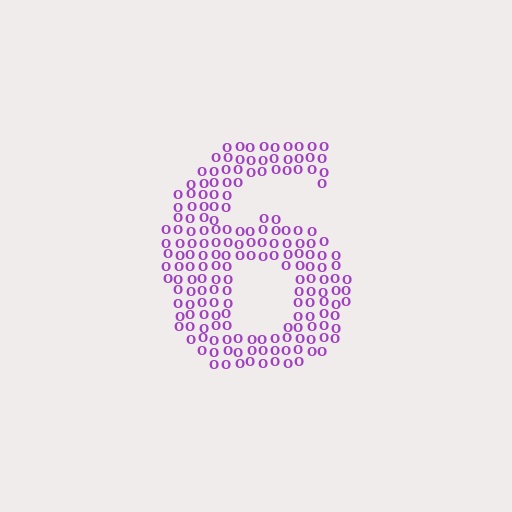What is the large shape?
The large shape is the digit 6.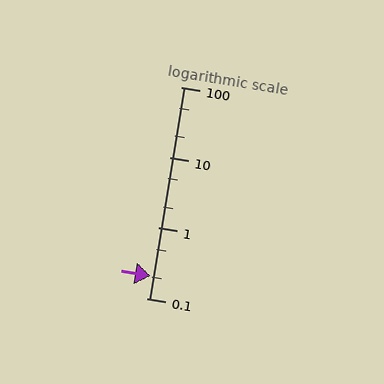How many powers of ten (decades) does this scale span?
The scale spans 3 decades, from 0.1 to 100.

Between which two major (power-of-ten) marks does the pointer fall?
The pointer is between 0.1 and 1.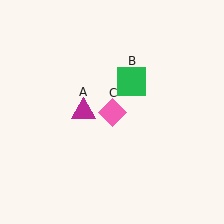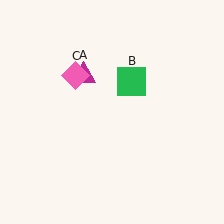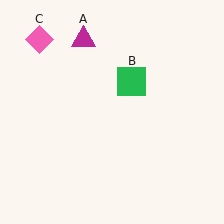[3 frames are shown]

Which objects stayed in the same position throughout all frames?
Green square (object B) remained stationary.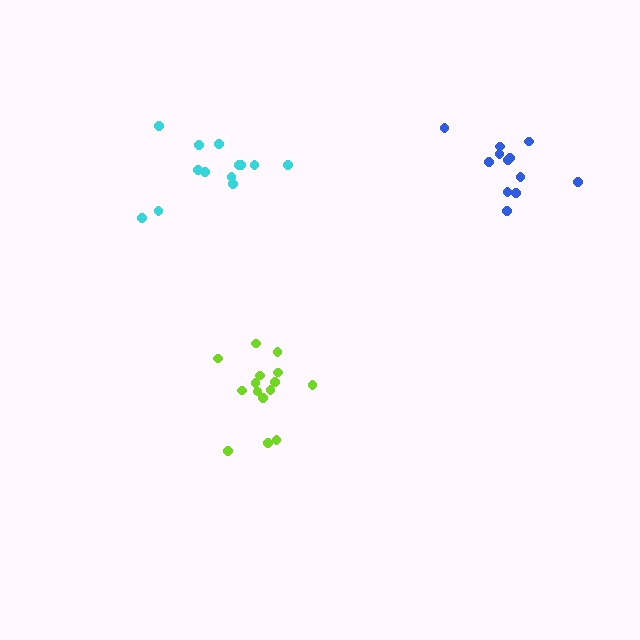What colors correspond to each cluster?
The clusters are colored: lime, cyan, blue.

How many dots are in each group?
Group 1: 15 dots, Group 2: 14 dots, Group 3: 12 dots (41 total).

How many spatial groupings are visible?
There are 3 spatial groupings.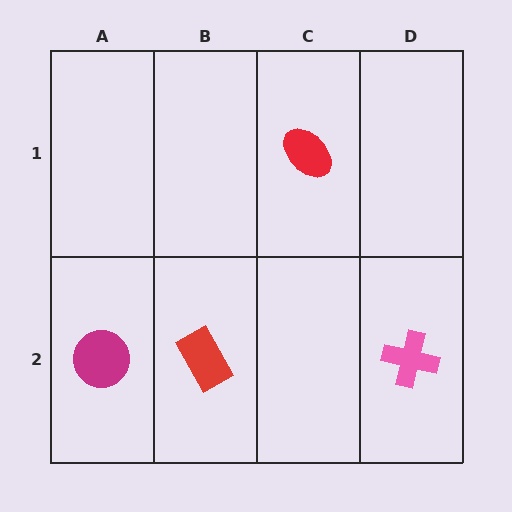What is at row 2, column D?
A pink cross.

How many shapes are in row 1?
1 shape.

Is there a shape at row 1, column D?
No, that cell is empty.